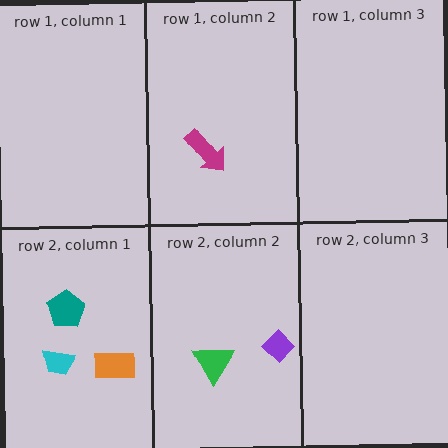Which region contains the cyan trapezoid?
The row 2, column 1 region.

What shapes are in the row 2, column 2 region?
The purple diamond, the green triangle.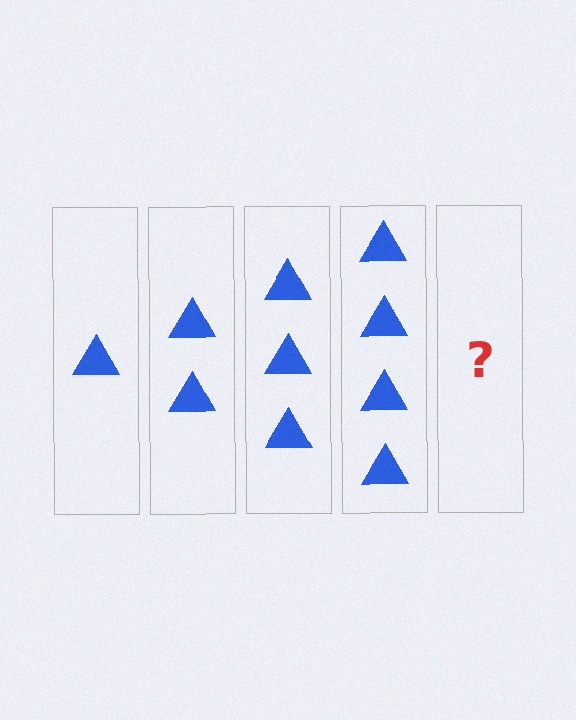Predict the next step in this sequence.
The next step is 5 triangles.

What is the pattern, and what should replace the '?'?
The pattern is that each step adds one more triangle. The '?' should be 5 triangles.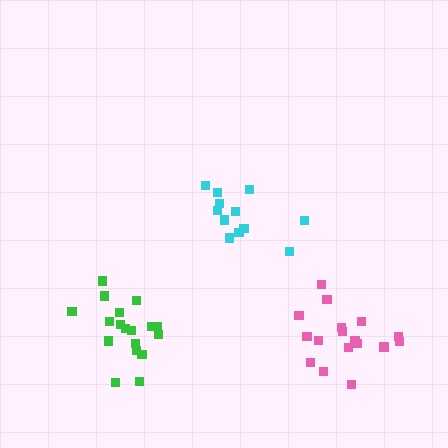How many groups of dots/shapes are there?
There are 3 groups.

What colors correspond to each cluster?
The clusters are colored: pink, cyan, green.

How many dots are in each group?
Group 1: 17 dots, Group 2: 12 dots, Group 3: 18 dots (47 total).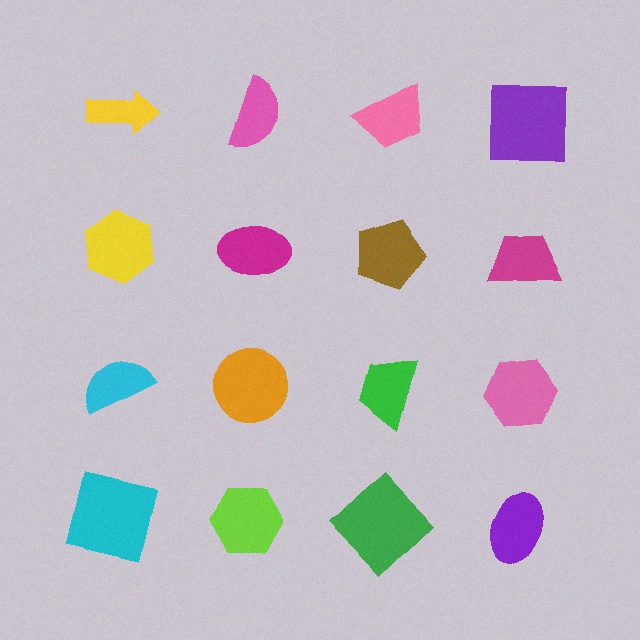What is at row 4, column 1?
A cyan square.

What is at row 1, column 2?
A pink semicircle.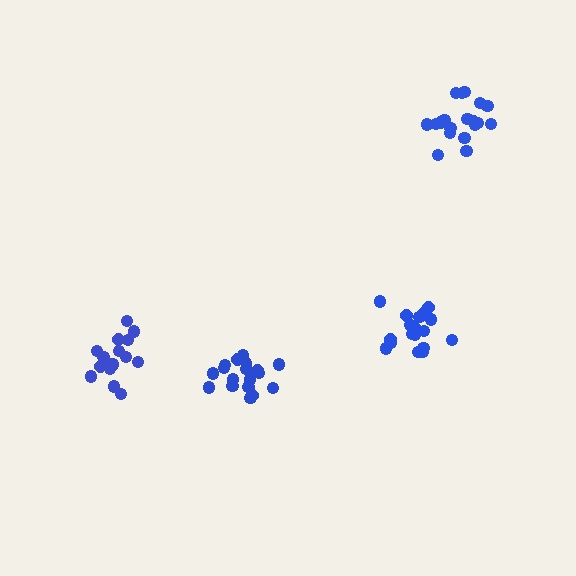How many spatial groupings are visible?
There are 4 spatial groupings.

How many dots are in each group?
Group 1: 16 dots, Group 2: 19 dots, Group 3: 18 dots, Group 4: 18 dots (71 total).